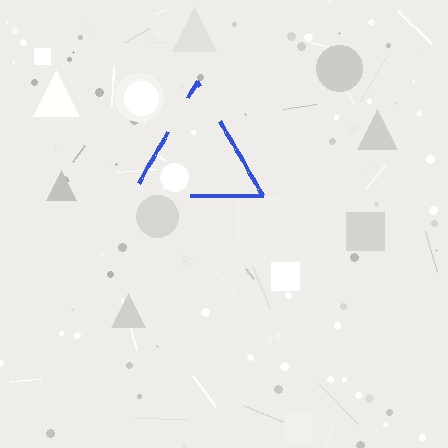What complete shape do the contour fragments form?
The contour fragments form a triangle.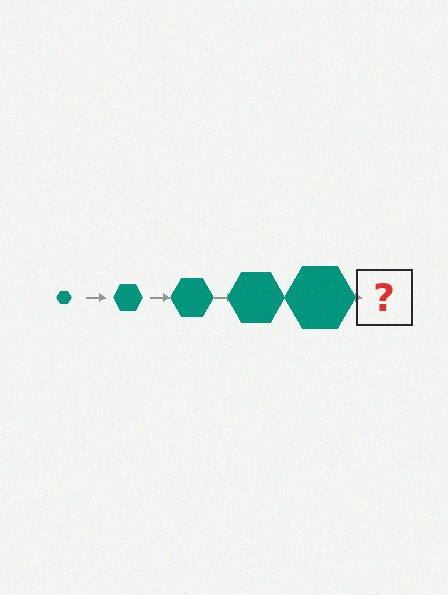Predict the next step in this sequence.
The next step is a teal hexagon, larger than the previous one.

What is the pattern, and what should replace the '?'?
The pattern is that the hexagon gets progressively larger each step. The '?' should be a teal hexagon, larger than the previous one.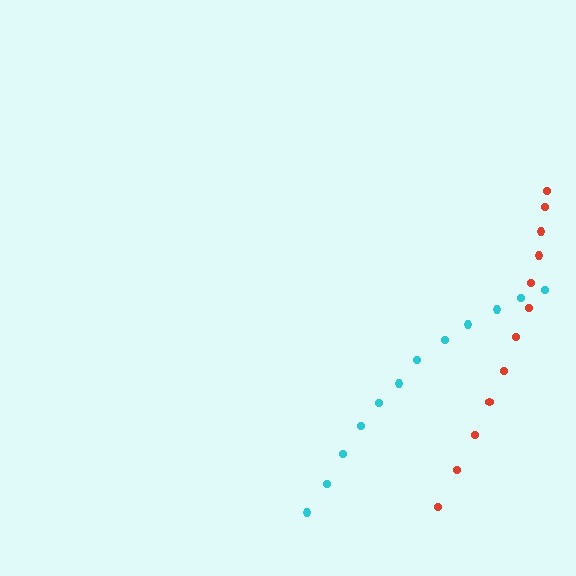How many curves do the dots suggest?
There are 2 distinct paths.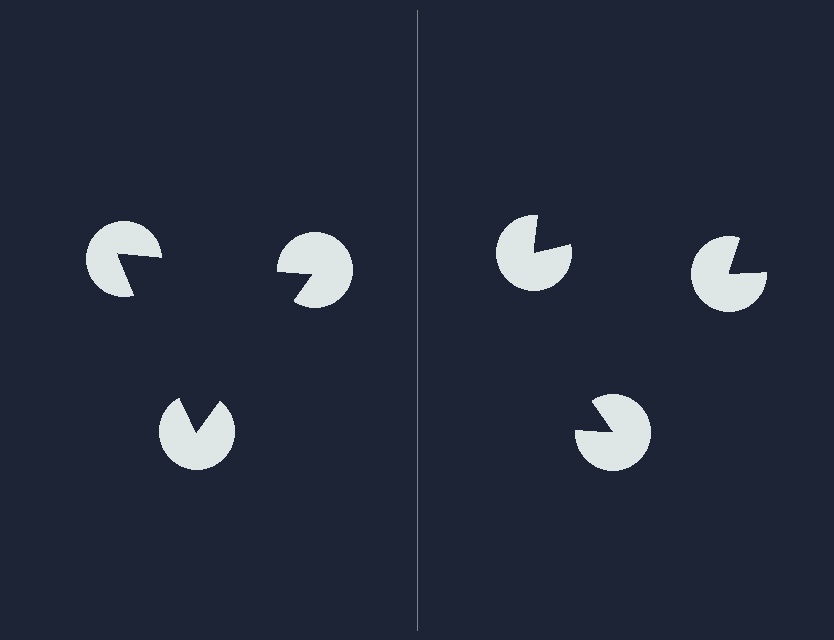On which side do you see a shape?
An illusory triangle appears on the left side. On the right side the wedge cuts are rotated, so no coherent shape forms.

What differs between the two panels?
The pac-man discs are positioned identically on both sides; only the wedge orientations differ. On the left they align to a triangle; on the right they are misaligned.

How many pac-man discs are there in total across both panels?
6 — 3 on each side.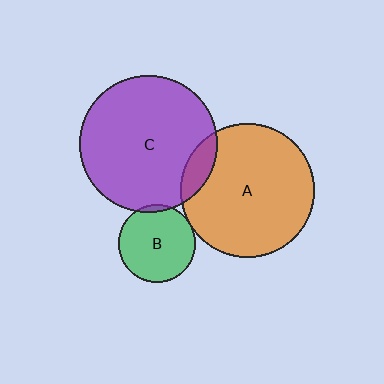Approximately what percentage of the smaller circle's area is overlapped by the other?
Approximately 5%.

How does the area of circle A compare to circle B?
Approximately 3.0 times.